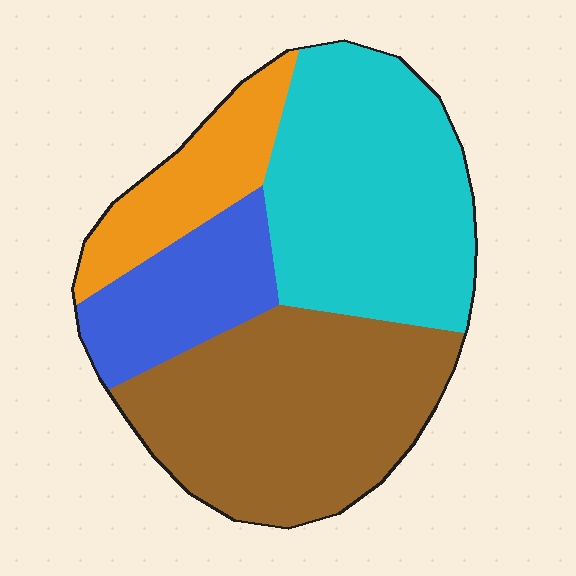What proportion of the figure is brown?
Brown takes up about three eighths (3/8) of the figure.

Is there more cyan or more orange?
Cyan.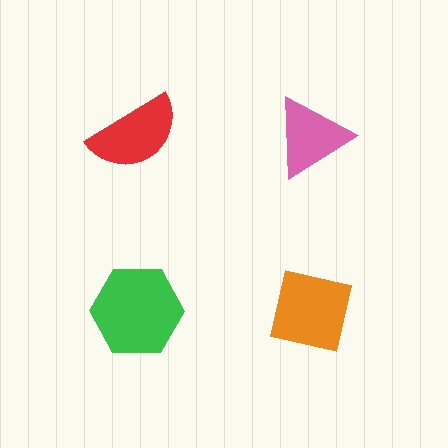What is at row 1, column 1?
A red semicircle.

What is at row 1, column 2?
A pink triangle.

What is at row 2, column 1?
A green hexagon.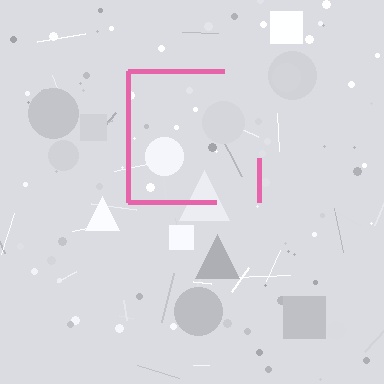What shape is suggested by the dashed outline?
The dashed outline suggests a square.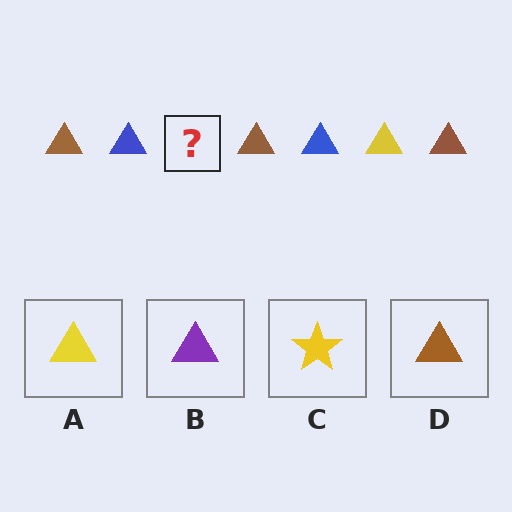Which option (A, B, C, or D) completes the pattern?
A.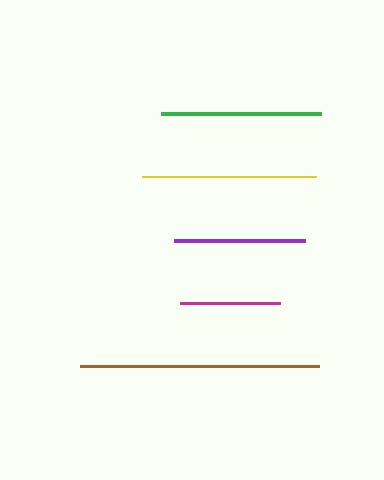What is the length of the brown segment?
The brown segment is approximately 239 pixels long.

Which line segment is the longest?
The brown line is the longest at approximately 239 pixels.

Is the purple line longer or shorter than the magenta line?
The purple line is longer than the magenta line.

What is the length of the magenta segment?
The magenta segment is approximately 99 pixels long.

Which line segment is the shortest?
The magenta line is the shortest at approximately 99 pixels.